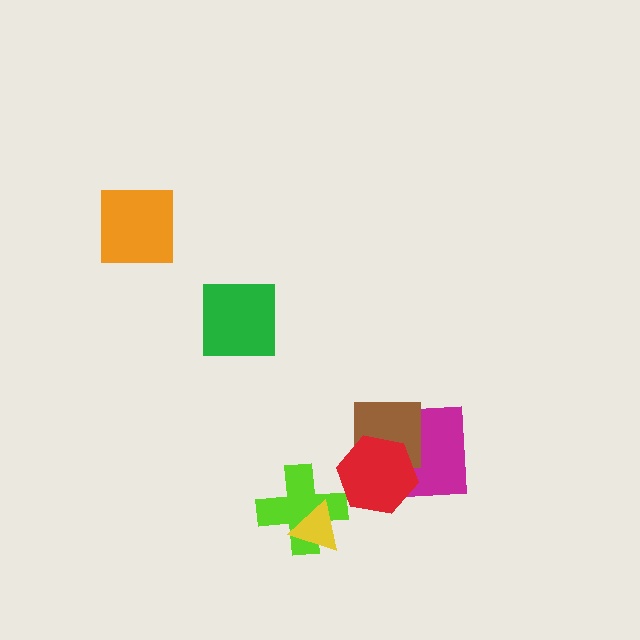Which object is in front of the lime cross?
The yellow triangle is in front of the lime cross.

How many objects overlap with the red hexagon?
2 objects overlap with the red hexagon.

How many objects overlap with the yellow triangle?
1 object overlaps with the yellow triangle.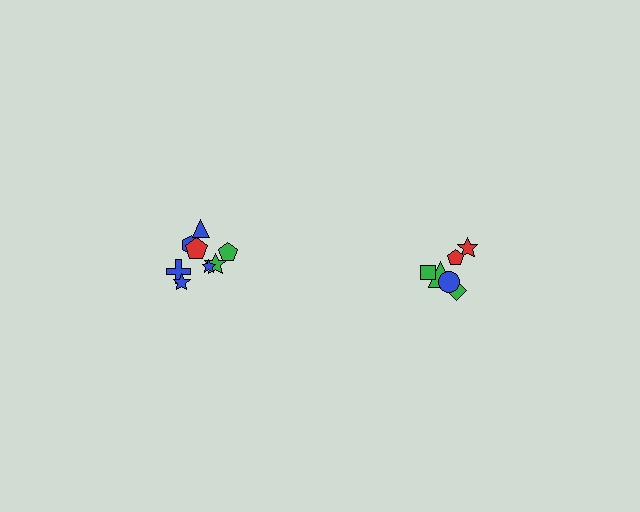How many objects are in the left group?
There are 8 objects.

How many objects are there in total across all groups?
There are 14 objects.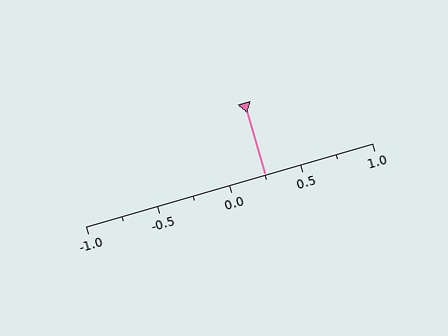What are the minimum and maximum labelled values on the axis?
The axis runs from -1.0 to 1.0.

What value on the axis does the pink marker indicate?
The marker indicates approximately 0.25.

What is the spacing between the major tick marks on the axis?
The major ticks are spaced 0.5 apart.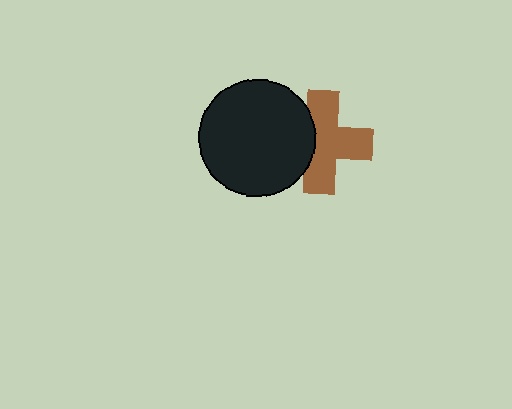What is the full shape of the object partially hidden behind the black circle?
The partially hidden object is a brown cross.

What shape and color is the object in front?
The object in front is a black circle.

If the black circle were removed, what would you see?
You would see the complete brown cross.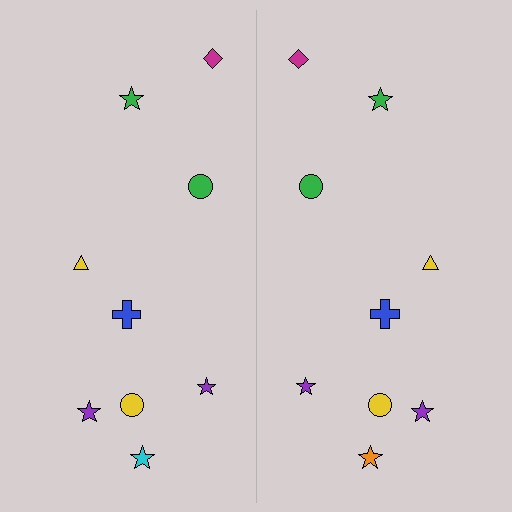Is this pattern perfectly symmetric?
No, the pattern is not perfectly symmetric. The orange star on the right side breaks the symmetry — its mirror counterpart is cyan.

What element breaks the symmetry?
The orange star on the right side breaks the symmetry — its mirror counterpart is cyan.